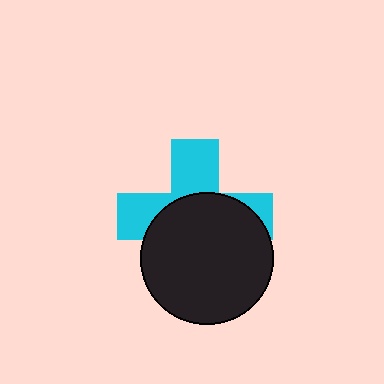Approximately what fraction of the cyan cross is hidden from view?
Roughly 57% of the cyan cross is hidden behind the black circle.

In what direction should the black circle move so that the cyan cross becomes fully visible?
The black circle should move down. That is the shortest direction to clear the overlap and leave the cyan cross fully visible.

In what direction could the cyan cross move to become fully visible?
The cyan cross could move up. That would shift it out from behind the black circle entirely.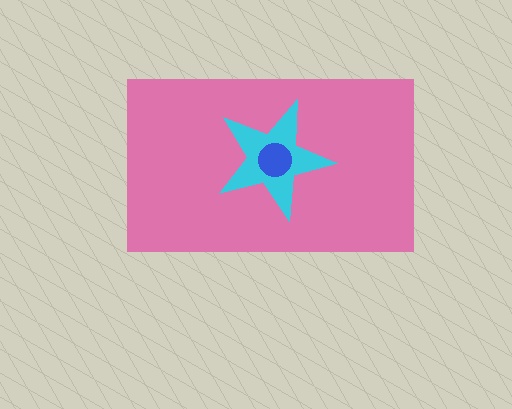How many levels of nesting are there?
3.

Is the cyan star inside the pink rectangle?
Yes.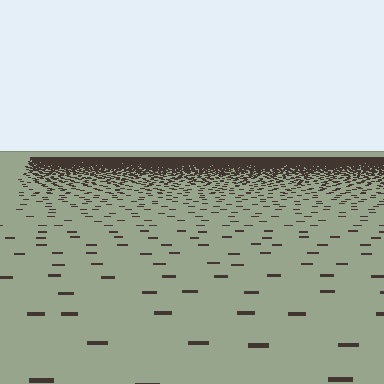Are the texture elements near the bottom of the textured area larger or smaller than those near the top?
Larger. Near the bottom, elements are closer to the viewer and appear at a bigger on-screen size.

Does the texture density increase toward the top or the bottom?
Density increases toward the top.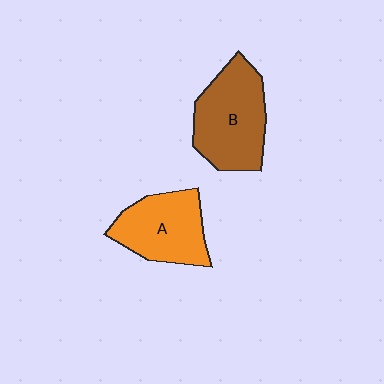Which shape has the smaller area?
Shape A (orange).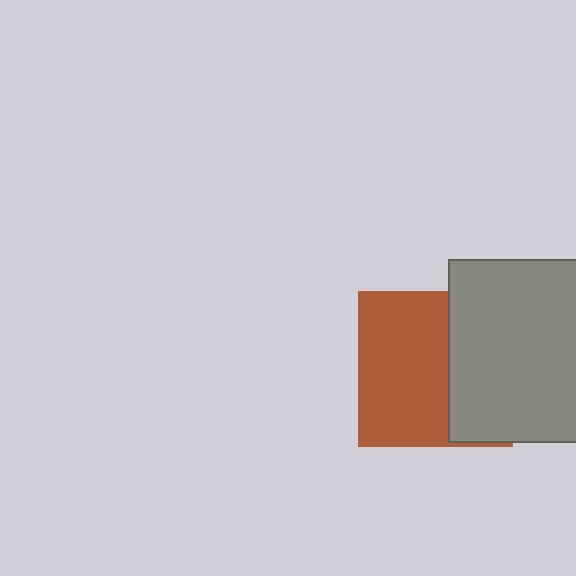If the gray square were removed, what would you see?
You would see the complete brown square.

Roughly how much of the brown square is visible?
About half of it is visible (roughly 59%).